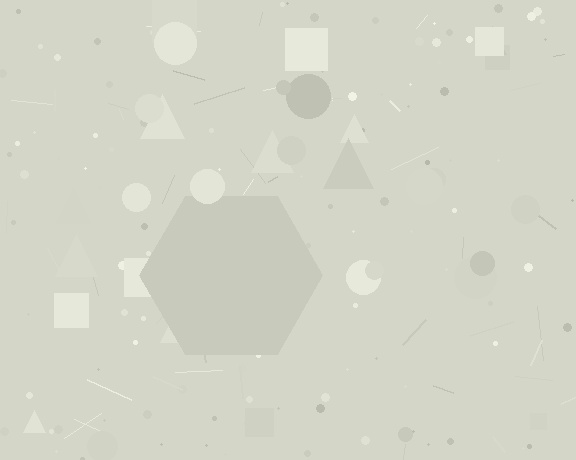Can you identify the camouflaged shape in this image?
The camouflaged shape is a hexagon.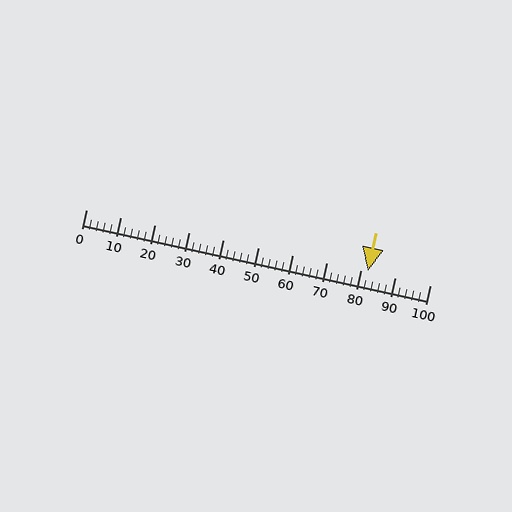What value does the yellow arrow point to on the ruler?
The yellow arrow points to approximately 82.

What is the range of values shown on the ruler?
The ruler shows values from 0 to 100.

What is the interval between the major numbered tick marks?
The major tick marks are spaced 10 units apart.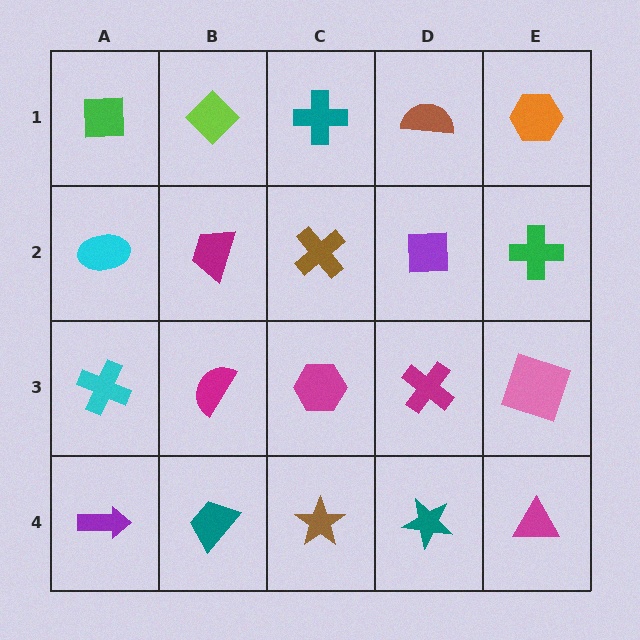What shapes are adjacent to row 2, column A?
A green square (row 1, column A), a cyan cross (row 3, column A), a magenta trapezoid (row 2, column B).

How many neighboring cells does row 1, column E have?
2.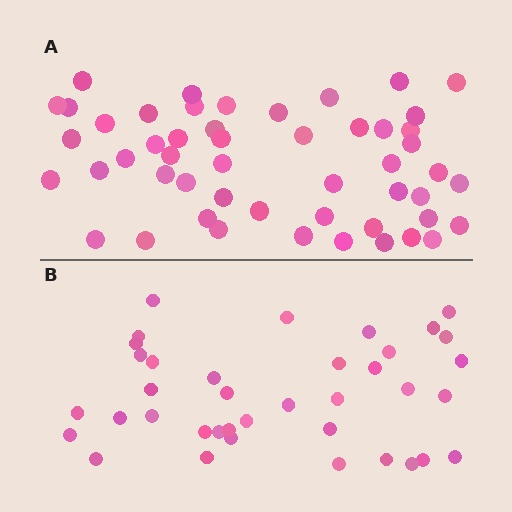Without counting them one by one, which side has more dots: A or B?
Region A (the top region) has more dots.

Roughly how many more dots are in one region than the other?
Region A has approximately 15 more dots than region B.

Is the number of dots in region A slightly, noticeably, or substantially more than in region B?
Region A has noticeably more, but not dramatically so. The ratio is roughly 1.3 to 1.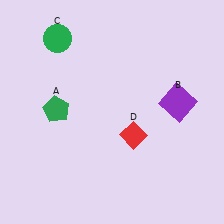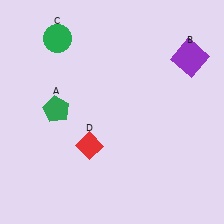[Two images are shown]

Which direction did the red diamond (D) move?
The red diamond (D) moved left.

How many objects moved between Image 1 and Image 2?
2 objects moved between the two images.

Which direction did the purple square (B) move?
The purple square (B) moved up.